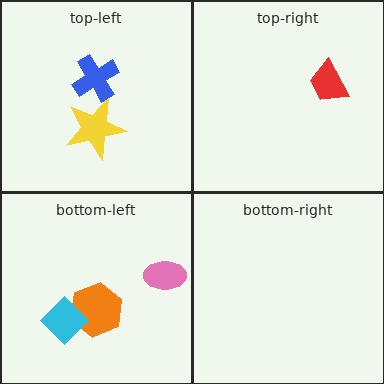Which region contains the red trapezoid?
The top-right region.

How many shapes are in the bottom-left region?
3.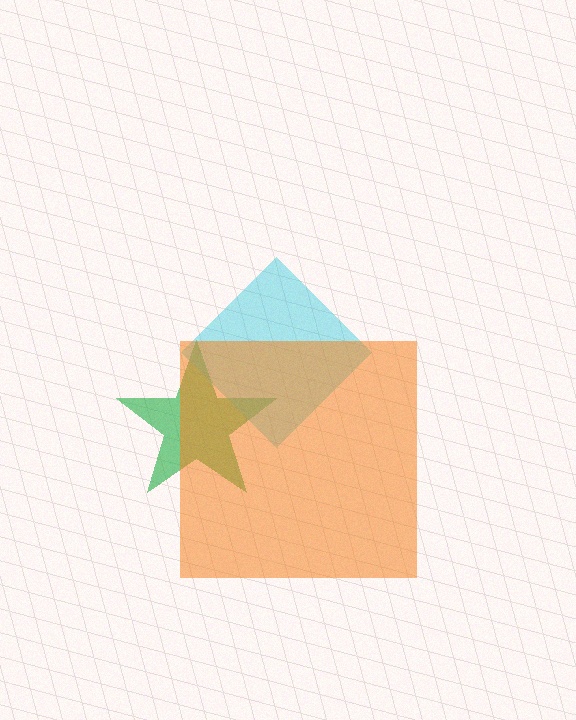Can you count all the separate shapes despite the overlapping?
Yes, there are 3 separate shapes.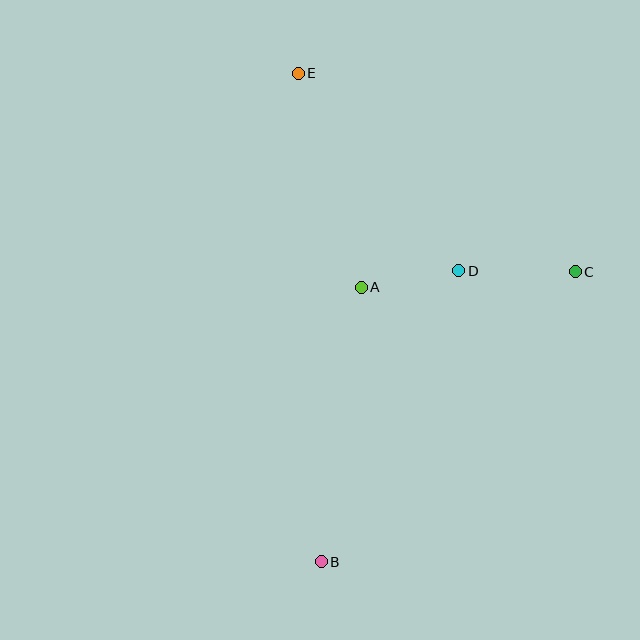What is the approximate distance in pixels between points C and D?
The distance between C and D is approximately 116 pixels.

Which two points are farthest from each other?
Points B and E are farthest from each other.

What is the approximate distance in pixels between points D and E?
The distance between D and E is approximately 254 pixels.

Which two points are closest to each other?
Points A and D are closest to each other.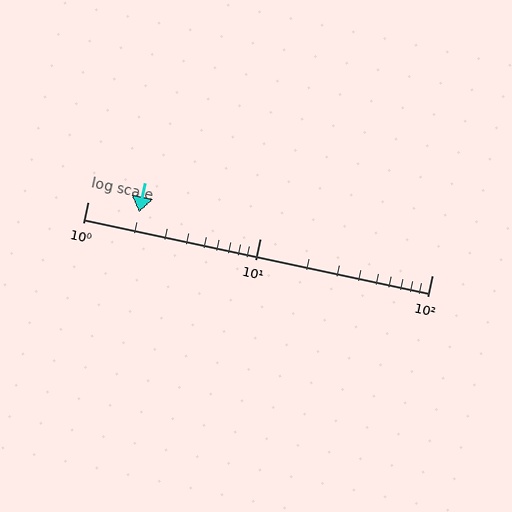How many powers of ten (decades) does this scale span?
The scale spans 2 decades, from 1 to 100.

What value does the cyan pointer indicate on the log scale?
The pointer indicates approximately 2.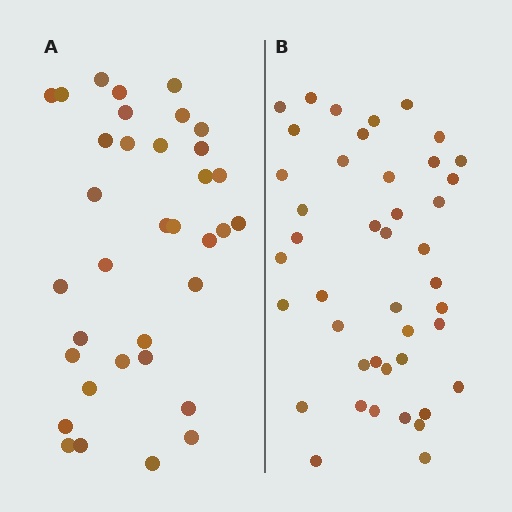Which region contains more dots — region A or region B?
Region B (the right region) has more dots.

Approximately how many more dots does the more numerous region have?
Region B has roughly 8 or so more dots than region A.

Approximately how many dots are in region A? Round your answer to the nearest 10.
About 40 dots. (The exact count is 35, which rounds to 40.)